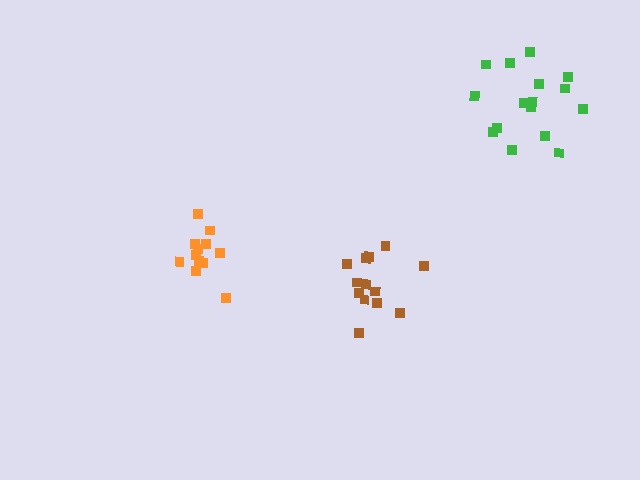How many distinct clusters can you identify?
There are 3 distinct clusters.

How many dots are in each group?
Group 1: 12 dots, Group 2: 13 dots, Group 3: 16 dots (41 total).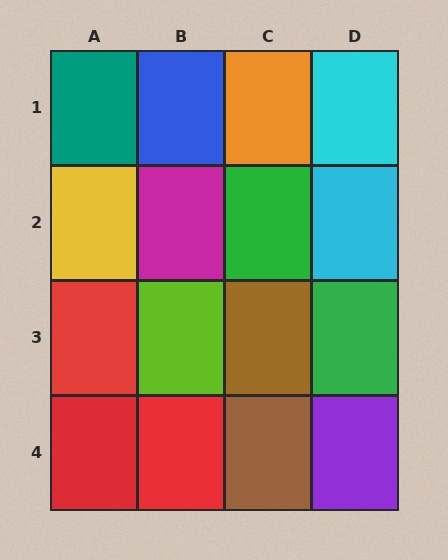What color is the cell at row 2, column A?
Yellow.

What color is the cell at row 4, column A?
Red.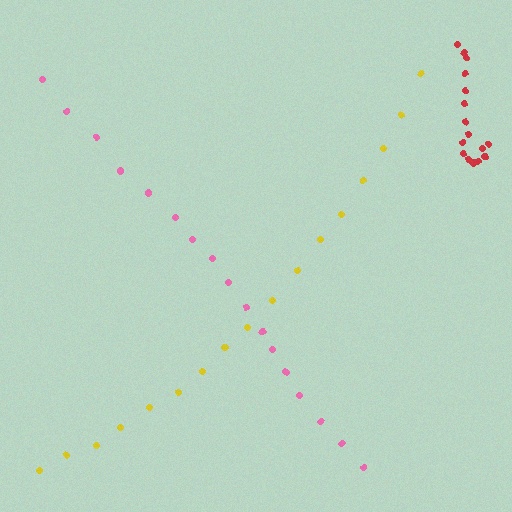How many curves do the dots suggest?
There are 3 distinct paths.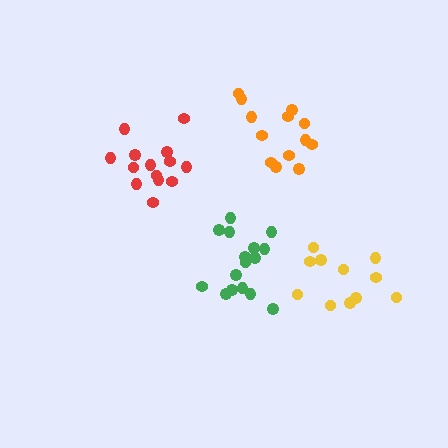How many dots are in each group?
Group 1: 11 dots, Group 2: 14 dots, Group 3: 16 dots, Group 4: 13 dots (54 total).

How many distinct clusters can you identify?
There are 4 distinct clusters.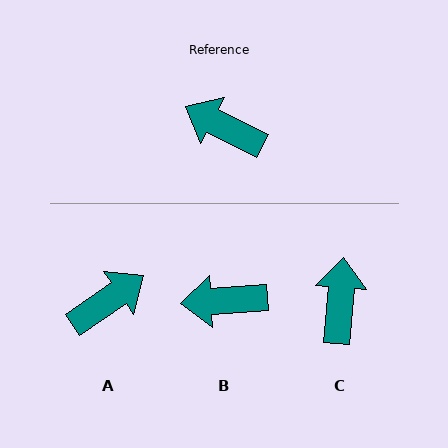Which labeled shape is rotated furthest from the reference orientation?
A, about 118 degrees away.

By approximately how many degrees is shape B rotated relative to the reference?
Approximately 31 degrees counter-clockwise.